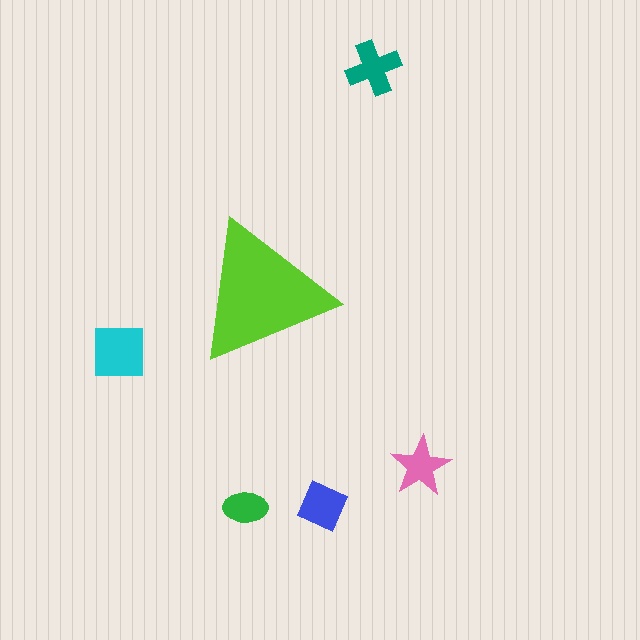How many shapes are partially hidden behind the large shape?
0 shapes are partially hidden.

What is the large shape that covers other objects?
A lime triangle.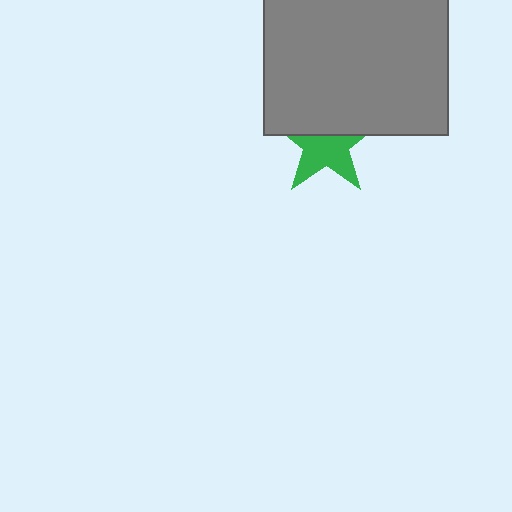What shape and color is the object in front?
The object in front is a gray rectangle.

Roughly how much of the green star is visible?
About half of it is visible (roughly 58%).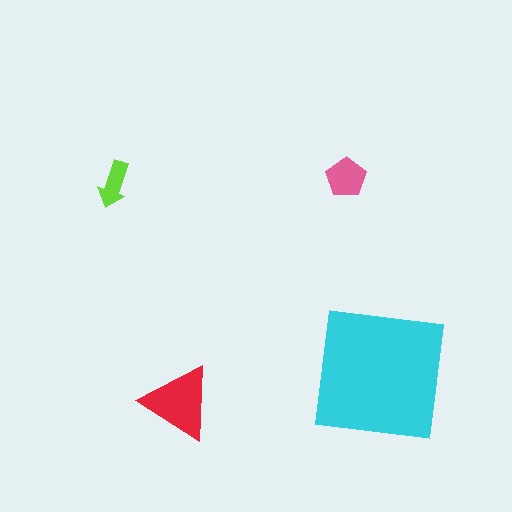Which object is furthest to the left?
The lime arrow is leftmost.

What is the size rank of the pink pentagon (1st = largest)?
3rd.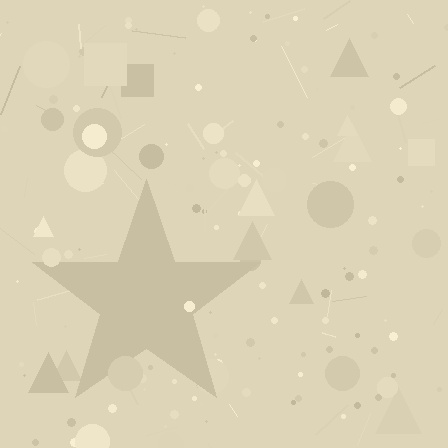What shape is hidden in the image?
A star is hidden in the image.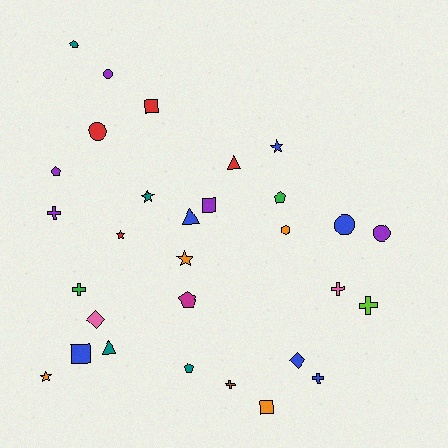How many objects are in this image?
There are 30 objects.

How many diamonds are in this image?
There are 2 diamonds.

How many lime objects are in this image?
There is 1 lime object.